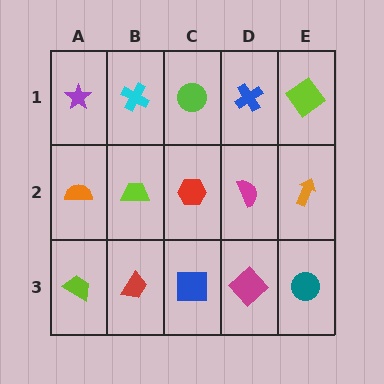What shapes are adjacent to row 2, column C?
A lime circle (row 1, column C), a blue square (row 3, column C), a lime trapezoid (row 2, column B), a magenta semicircle (row 2, column D).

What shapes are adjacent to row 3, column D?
A magenta semicircle (row 2, column D), a blue square (row 3, column C), a teal circle (row 3, column E).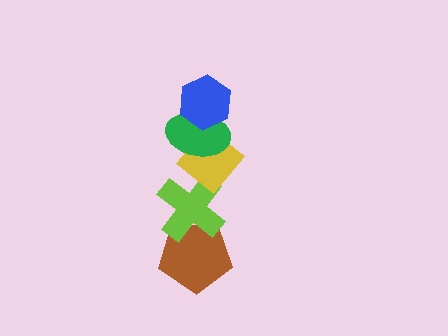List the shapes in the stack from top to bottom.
From top to bottom: the blue hexagon, the green ellipse, the yellow diamond, the lime cross, the brown pentagon.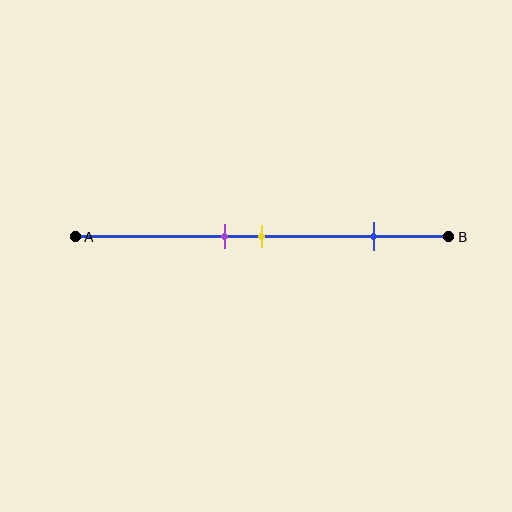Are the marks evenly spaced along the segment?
No, the marks are not evenly spaced.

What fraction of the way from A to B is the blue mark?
The blue mark is approximately 80% (0.8) of the way from A to B.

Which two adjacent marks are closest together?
The purple and yellow marks are the closest adjacent pair.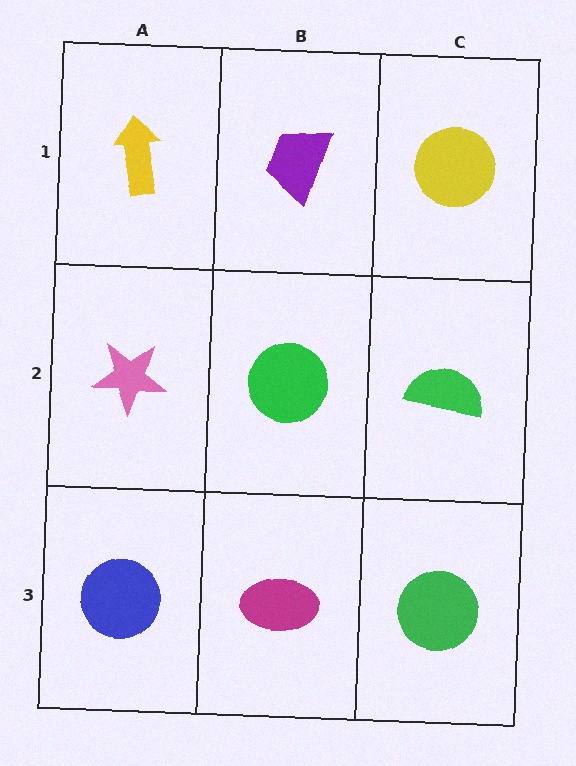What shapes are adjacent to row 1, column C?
A green semicircle (row 2, column C), a purple trapezoid (row 1, column B).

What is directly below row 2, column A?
A blue circle.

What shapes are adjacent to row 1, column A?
A pink star (row 2, column A), a purple trapezoid (row 1, column B).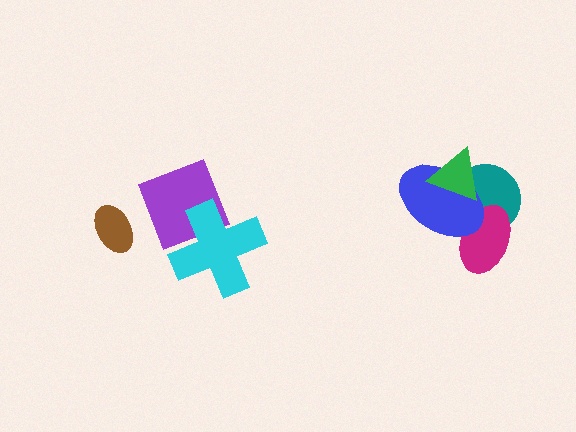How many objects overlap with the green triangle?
2 objects overlap with the green triangle.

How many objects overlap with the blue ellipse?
3 objects overlap with the blue ellipse.